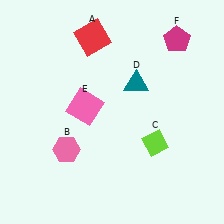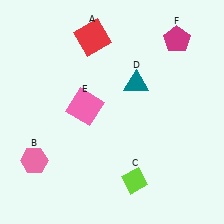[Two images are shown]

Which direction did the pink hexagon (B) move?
The pink hexagon (B) moved left.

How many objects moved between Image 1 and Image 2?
2 objects moved between the two images.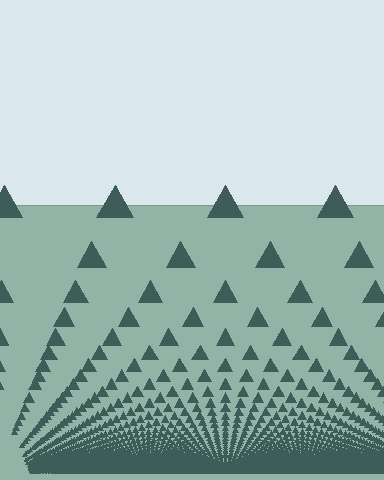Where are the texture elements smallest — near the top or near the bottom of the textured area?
Near the bottom.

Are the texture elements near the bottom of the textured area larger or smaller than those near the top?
Smaller. The gradient is inverted — elements near the bottom are smaller and denser.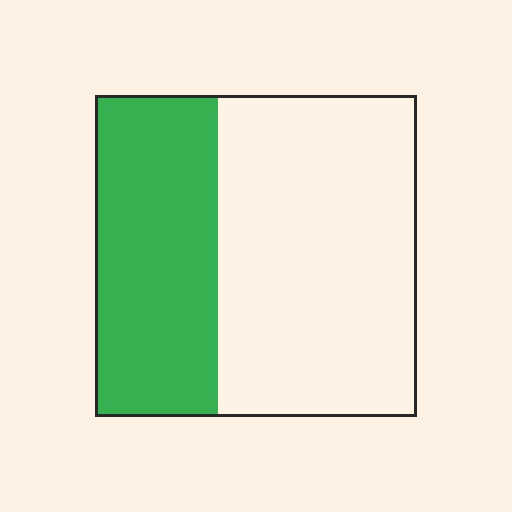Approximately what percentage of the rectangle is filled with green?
Approximately 40%.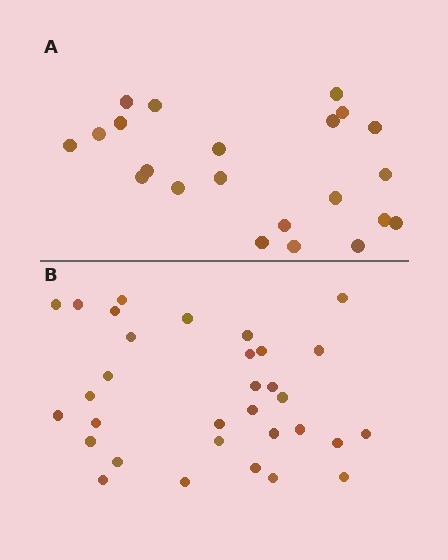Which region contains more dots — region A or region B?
Region B (the bottom region) has more dots.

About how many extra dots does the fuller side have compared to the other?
Region B has roughly 10 or so more dots than region A.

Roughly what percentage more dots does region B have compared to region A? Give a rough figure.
About 45% more.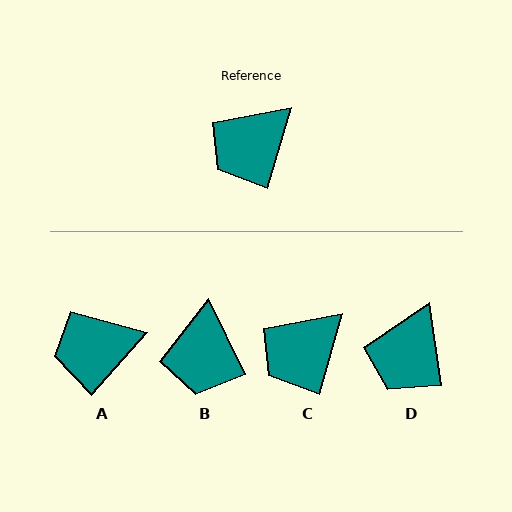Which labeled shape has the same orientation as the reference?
C.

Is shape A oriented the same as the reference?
No, it is off by about 25 degrees.